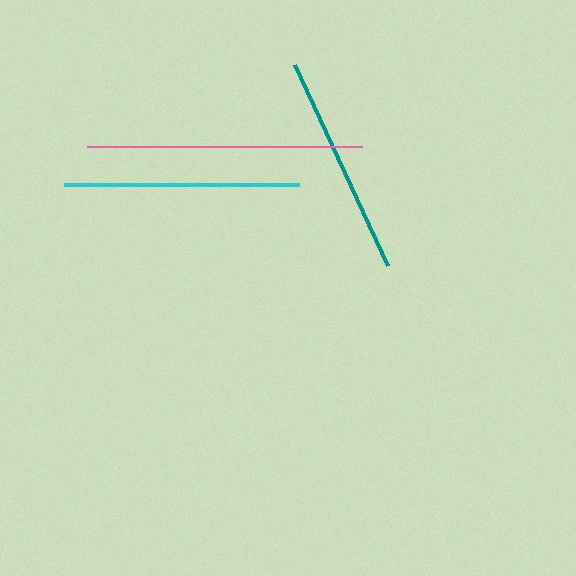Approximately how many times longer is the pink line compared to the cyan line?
The pink line is approximately 1.2 times the length of the cyan line.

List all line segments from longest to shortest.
From longest to shortest: pink, cyan, teal.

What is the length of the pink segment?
The pink segment is approximately 275 pixels long.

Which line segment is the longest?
The pink line is the longest at approximately 275 pixels.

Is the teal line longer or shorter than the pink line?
The pink line is longer than the teal line.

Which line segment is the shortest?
The teal line is the shortest at approximately 222 pixels.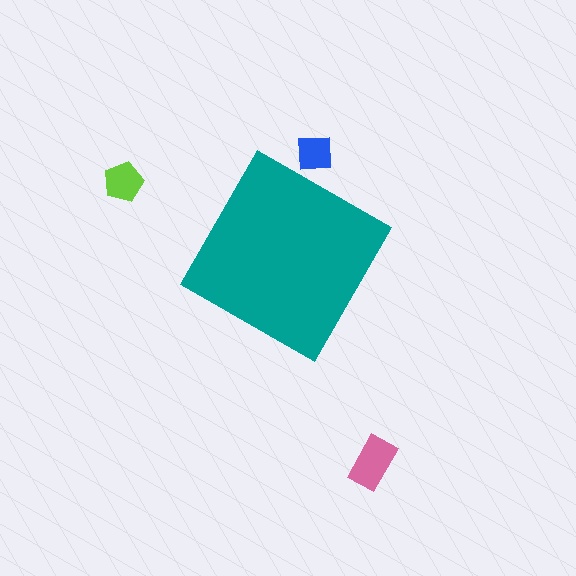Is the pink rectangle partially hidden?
No, the pink rectangle is fully visible.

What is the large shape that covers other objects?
A teal diamond.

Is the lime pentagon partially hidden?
No, the lime pentagon is fully visible.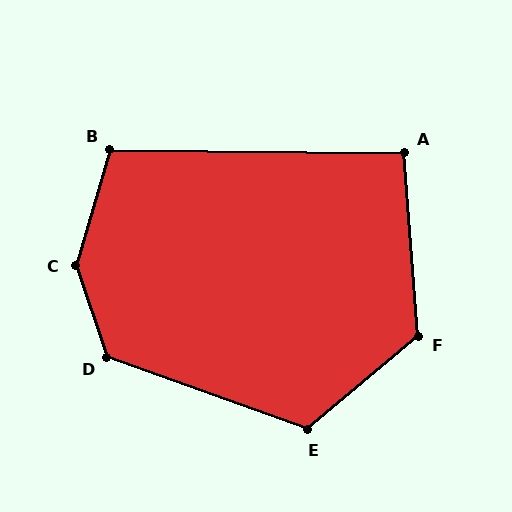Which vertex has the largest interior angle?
C, at approximately 145 degrees.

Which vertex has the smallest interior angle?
A, at approximately 95 degrees.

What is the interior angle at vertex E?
Approximately 120 degrees (obtuse).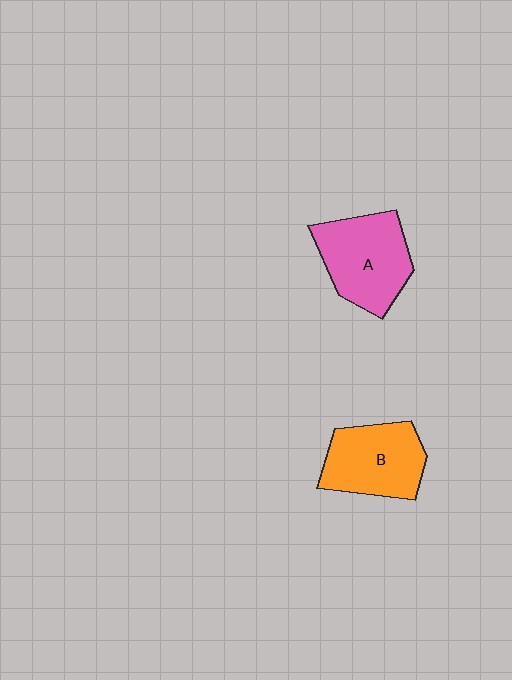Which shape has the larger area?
Shape A (pink).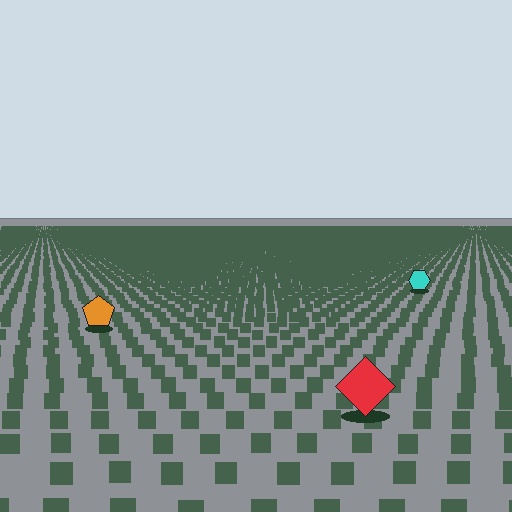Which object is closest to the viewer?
The red diamond is closest. The texture marks near it are larger and more spread out.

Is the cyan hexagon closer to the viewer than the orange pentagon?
No. The orange pentagon is closer — you can tell from the texture gradient: the ground texture is coarser near it.